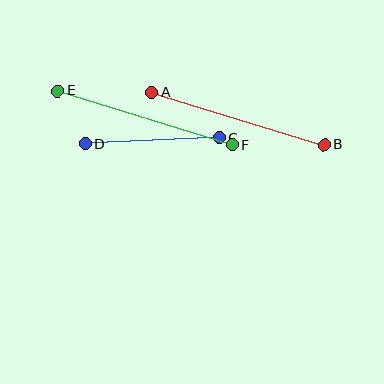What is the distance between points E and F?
The distance is approximately 183 pixels.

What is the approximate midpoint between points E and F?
The midpoint is at approximately (145, 118) pixels.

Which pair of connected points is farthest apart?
Points E and F are farthest apart.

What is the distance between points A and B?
The distance is approximately 180 pixels.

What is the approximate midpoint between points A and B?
The midpoint is at approximately (238, 119) pixels.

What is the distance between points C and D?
The distance is approximately 134 pixels.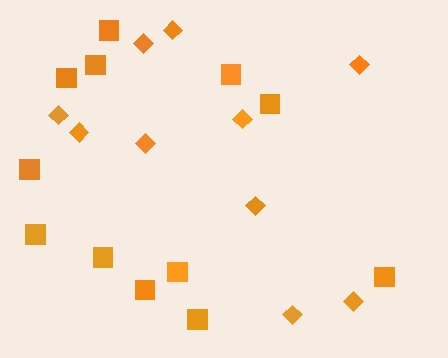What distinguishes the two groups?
There are 2 groups: one group of squares (12) and one group of diamonds (10).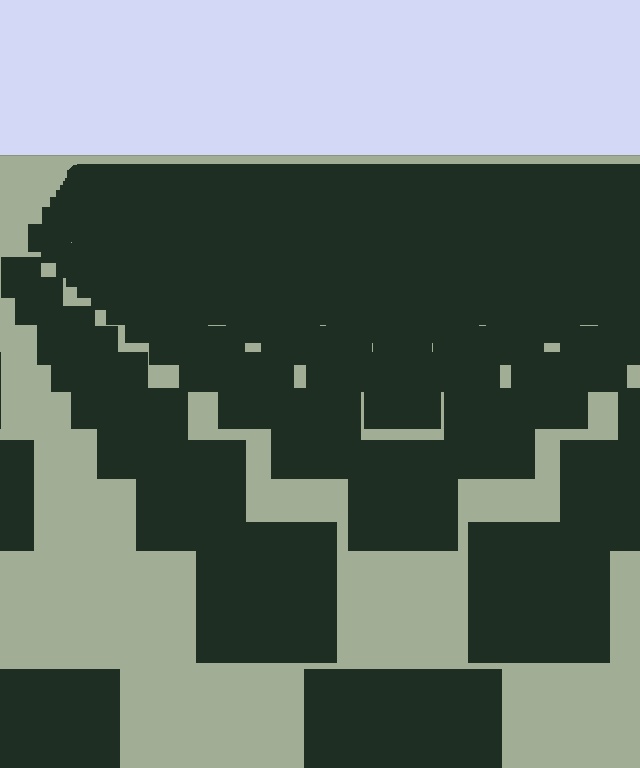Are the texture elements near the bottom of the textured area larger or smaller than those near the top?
Larger. Near the bottom, elements are closer to the viewer and appear at a bigger on-screen size.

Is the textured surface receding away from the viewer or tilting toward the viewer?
The surface is receding away from the viewer. Texture elements get smaller and denser toward the top.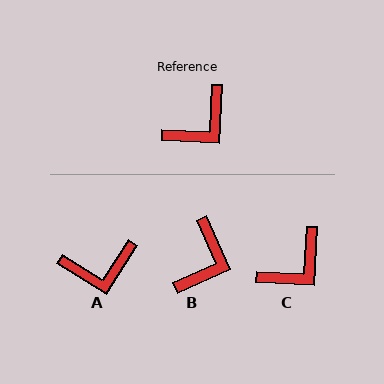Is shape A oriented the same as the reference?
No, it is off by about 29 degrees.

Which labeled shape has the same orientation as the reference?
C.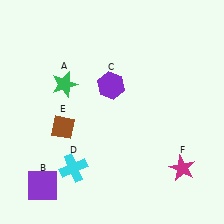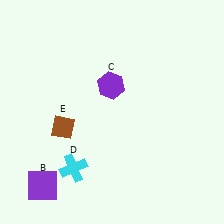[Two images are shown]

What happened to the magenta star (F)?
The magenta star (F) was removed in Image 2. It was in the bottom-right area of Image 1.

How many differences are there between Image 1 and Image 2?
There are 2 differences between the two images.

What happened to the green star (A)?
The green star (A) was removed in Image 2. It was in the top-left area of Image 1.